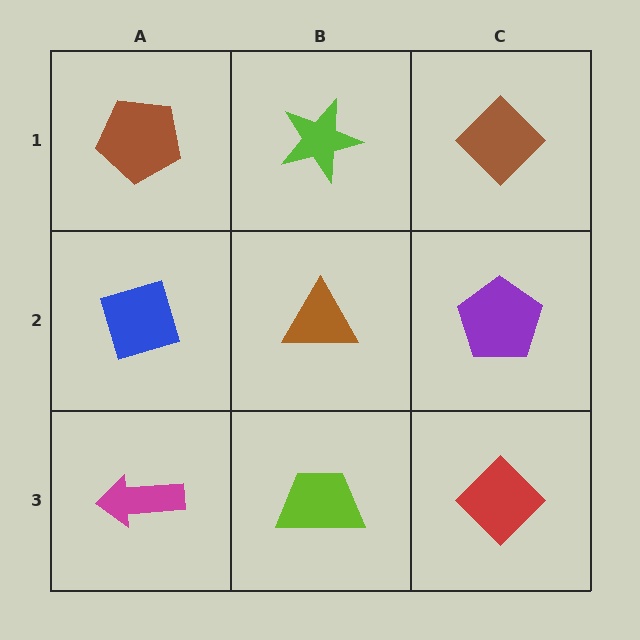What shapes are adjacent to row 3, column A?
A blue diamond (row 2, column A), a lime trapezoid (row 3, column B).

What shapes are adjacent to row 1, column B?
A brown triangle (row 2, column B), a brown pentagon (row 1, column A), a brown diamond (row 1, column C).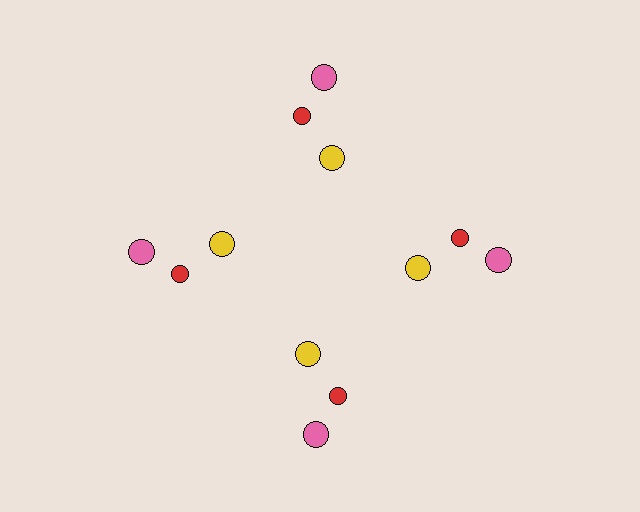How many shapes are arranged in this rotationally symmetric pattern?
There are 12 shapes, arranged in 4 groups of 3.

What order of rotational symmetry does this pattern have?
This pattern has 4-fold rotational symmetry.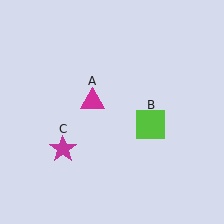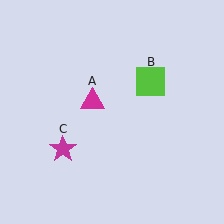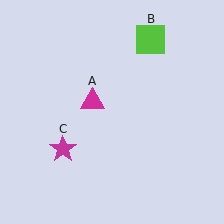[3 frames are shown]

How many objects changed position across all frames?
1 object changed position: lime square (object B).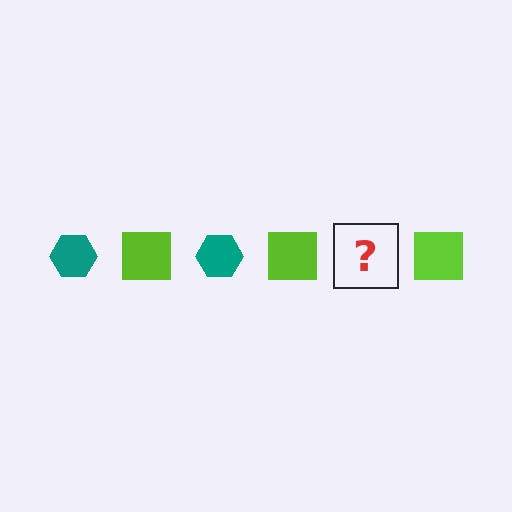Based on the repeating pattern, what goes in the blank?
The blank should be a teal hexagon.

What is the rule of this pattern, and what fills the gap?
The rule is that the pattern alternates between teal hexagon and lime square. The gap should be filled with a teal hexagon.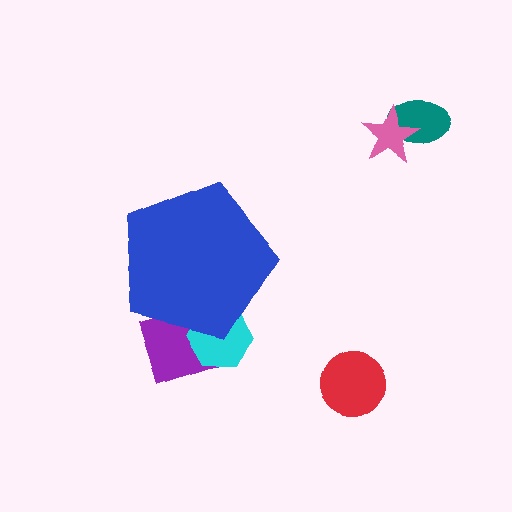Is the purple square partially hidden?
Yes, the purple square is partially hidden behind the blue pentagon.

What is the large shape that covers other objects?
A blue pentagon.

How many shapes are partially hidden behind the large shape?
2 shapes are partially hidden.